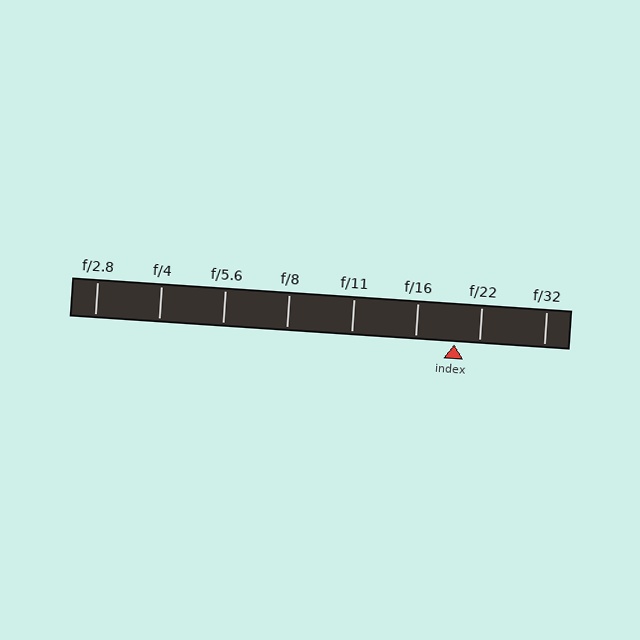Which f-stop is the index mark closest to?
The index mark is closest to f/22.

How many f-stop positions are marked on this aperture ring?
There are 8 f-stop positions marked.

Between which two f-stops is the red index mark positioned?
The index mark is between f/16 and f/22.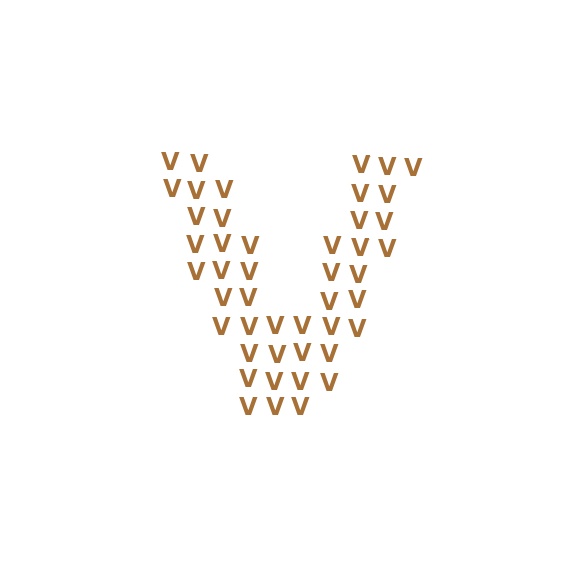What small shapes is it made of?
It is made of small letter V's.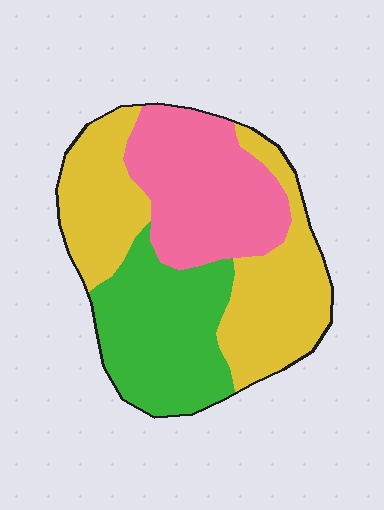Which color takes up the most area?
Yellow, at roughly 40%.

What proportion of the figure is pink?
Pink takes up about one third (1/3) of the figure.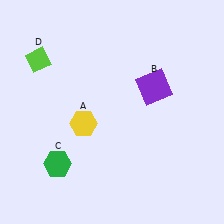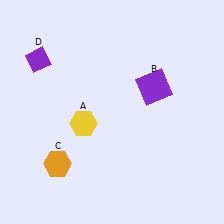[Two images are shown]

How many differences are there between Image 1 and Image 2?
There are 2 differences between the two images.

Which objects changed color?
C changed from green to orange. D changed from lime to purple.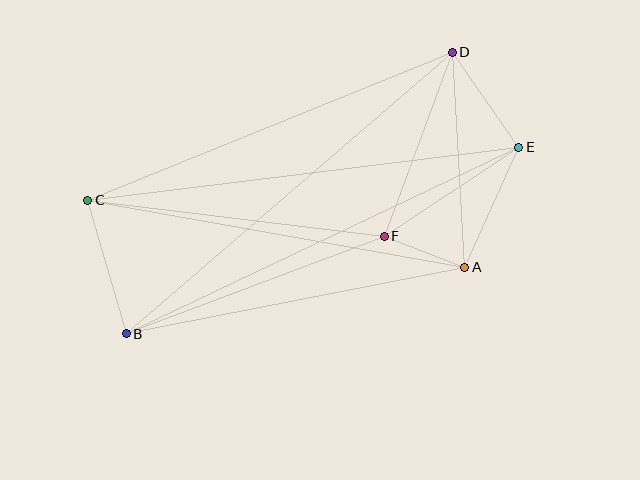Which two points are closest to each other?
Points A and F are closest to each other.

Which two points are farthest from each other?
Points B and E are farthest from each other.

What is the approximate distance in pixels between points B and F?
The distance between B and F is approximately 276 pixels.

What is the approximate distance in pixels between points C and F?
The distance between C and F is approximately 299 pixels.